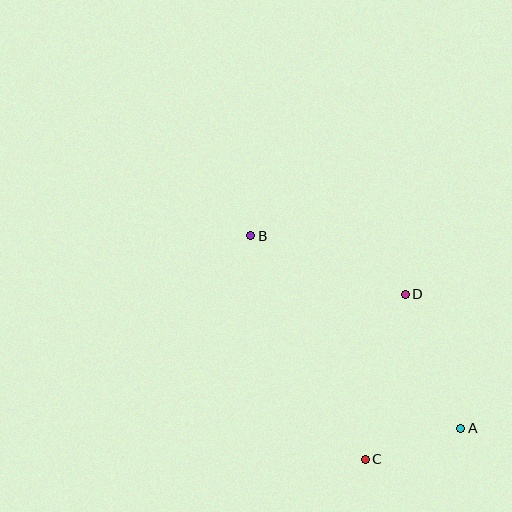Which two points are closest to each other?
Points A and C are closest to each other.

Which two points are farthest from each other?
Points A and B are farthest from each other.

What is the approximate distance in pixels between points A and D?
The distance between A and D is approximately 145 pixels.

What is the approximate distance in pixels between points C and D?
The distance between C and D is approximately 170 pixels.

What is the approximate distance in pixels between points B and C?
The distance between B and C is approximately 251 pixels.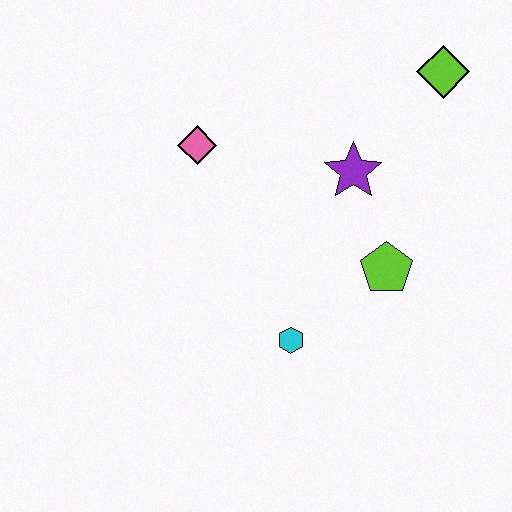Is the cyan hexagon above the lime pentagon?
No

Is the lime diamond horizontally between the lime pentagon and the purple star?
No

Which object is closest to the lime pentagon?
The purple star is closest to the lime pentagon.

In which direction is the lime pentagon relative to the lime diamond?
The lime pentagon is below the lime diamond.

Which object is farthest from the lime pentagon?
The pink diamond is farthest from the lime pentagon.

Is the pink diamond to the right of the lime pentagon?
No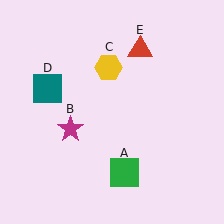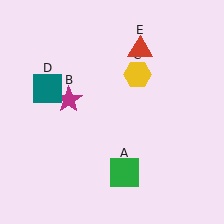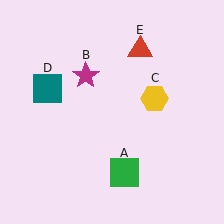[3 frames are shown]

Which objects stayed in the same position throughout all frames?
Green square (object A) and teal square (object D) and red triangle (object E) remained stationary.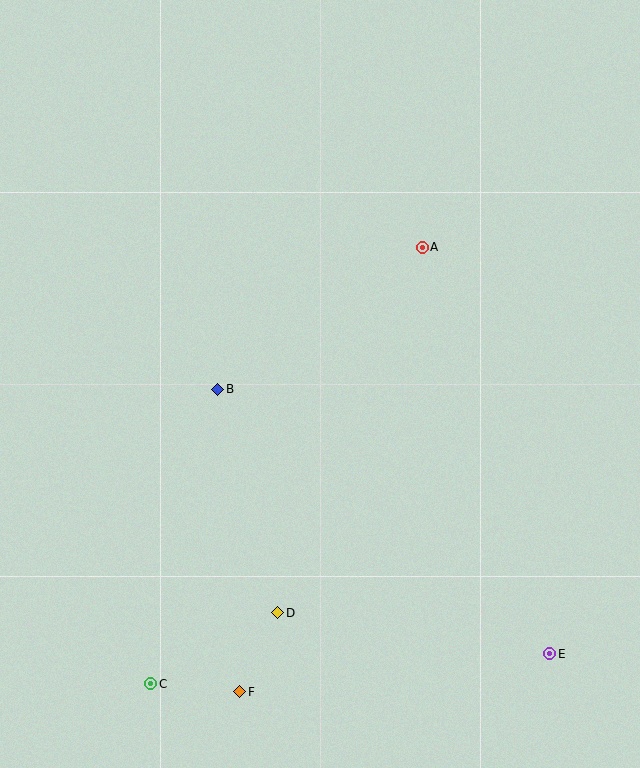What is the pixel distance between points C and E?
The distance between C and E is 400 pixels.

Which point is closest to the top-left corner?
Point B is closest to the top-left corner.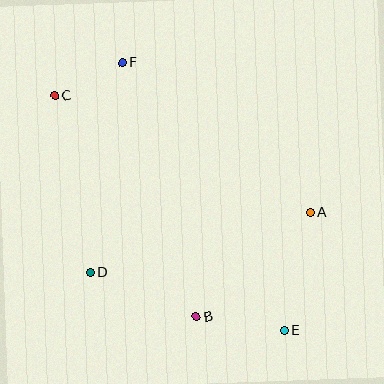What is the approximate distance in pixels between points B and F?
The distance between B and F is approximately 265 pixels.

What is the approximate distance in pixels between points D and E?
The distance between D and E is approximately 203 pixels.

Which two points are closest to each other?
Points C and F are closest to each other.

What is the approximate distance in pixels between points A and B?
The distance between A and B is approximately 154 pixels.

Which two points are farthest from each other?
Points C and E are farthest from each other.